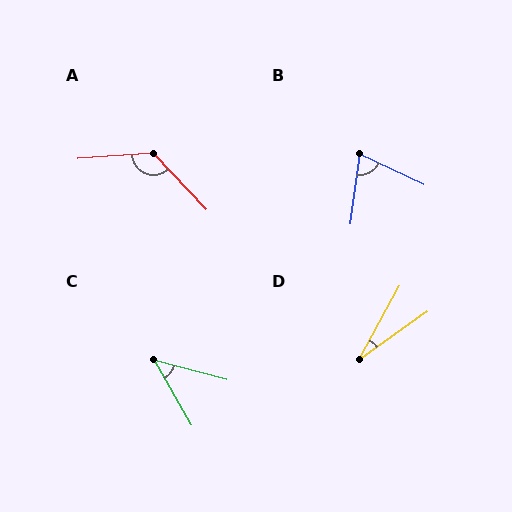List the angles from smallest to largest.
D (26°), C (45°), B (73°), A (129°).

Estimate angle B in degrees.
Approximately 73 degrees.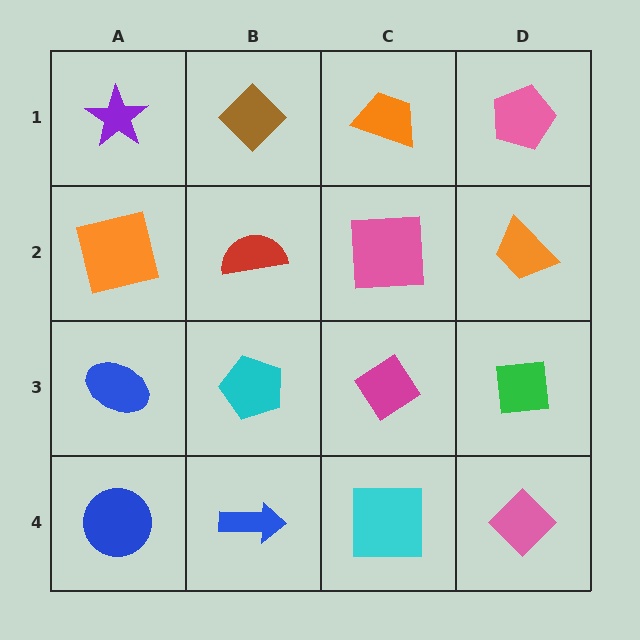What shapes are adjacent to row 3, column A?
An orange square (row 2, column A), a blue circle (row 4, column A), a cyan pentagon (row 3, column B).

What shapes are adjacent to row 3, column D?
An orange trapezoid (row 2, column D), a pink diamond (row 4, column D), a magenta diamond (row 3, column C).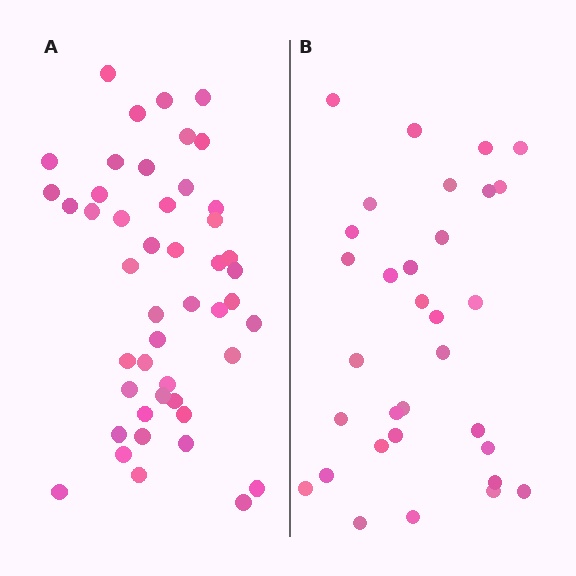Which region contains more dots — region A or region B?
Region A (the left region) has more dots.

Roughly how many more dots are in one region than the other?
Region A has approximately 15 more dots than region B.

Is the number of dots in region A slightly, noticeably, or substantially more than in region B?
Region A has substantially more. The ratio is roughly 1.5 to 1.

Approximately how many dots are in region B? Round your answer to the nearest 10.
About 30 dots. (The exact count is 32, which rounds to 30.)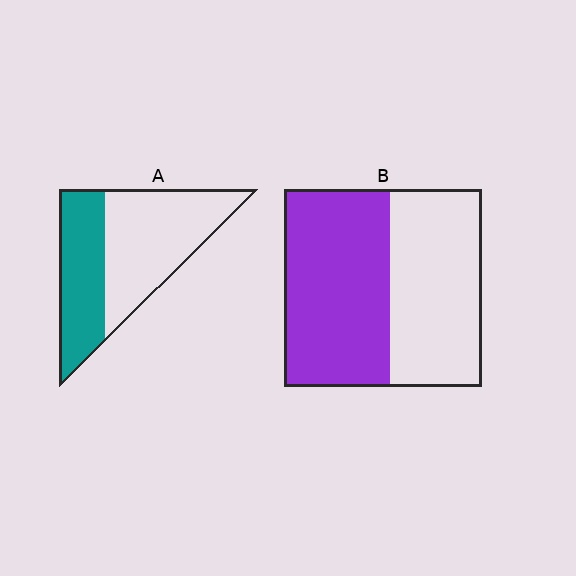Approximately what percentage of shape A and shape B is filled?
A is approximately 40% and B is approximately 55%.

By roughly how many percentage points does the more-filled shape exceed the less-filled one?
By roughly 15 percentage points (B over A).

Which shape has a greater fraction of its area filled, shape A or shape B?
Shape B.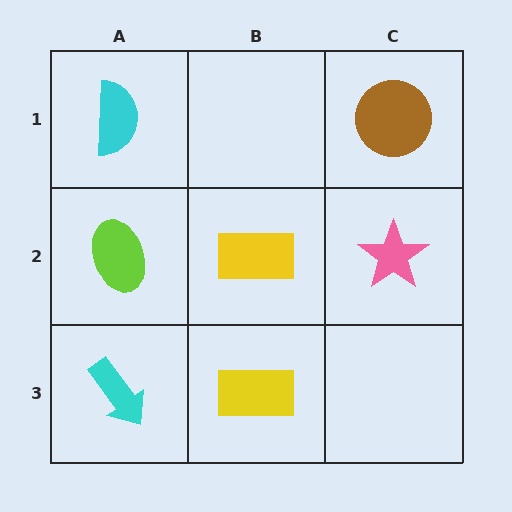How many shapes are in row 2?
3 shapes.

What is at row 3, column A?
A cyan arrow.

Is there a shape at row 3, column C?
No, that cell is empty.